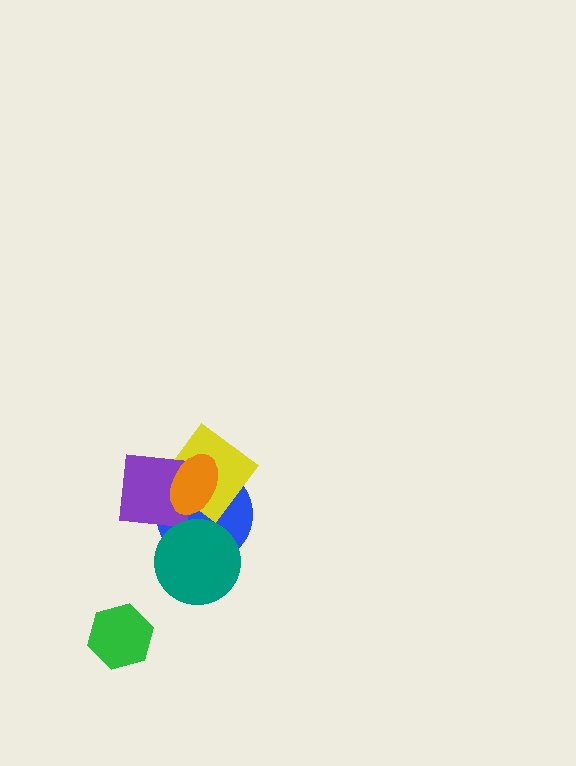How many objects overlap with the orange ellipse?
3 objects overlap with the orange ellipse.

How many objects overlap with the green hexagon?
0 objects overlap with the green hexagon.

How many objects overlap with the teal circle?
1 object overlaps with the teal circle.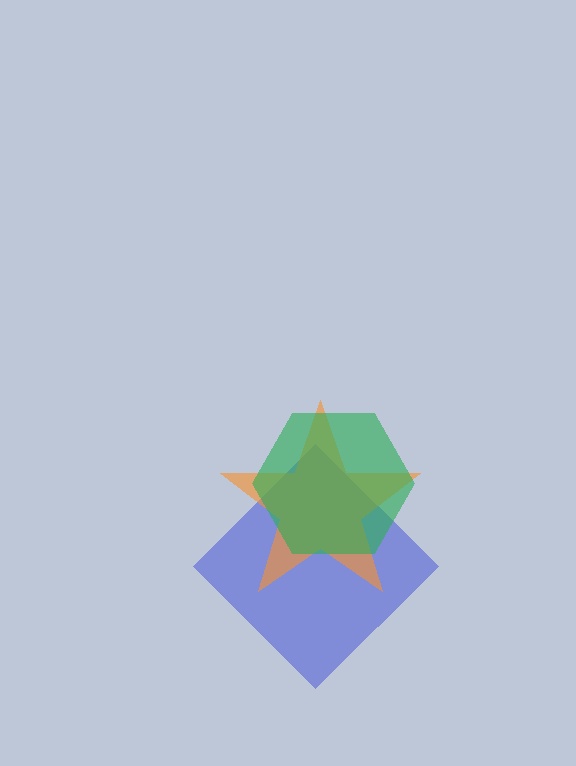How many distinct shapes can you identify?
There are 3 distinct shapes: a blue diamond, an orange star, a green hexagon.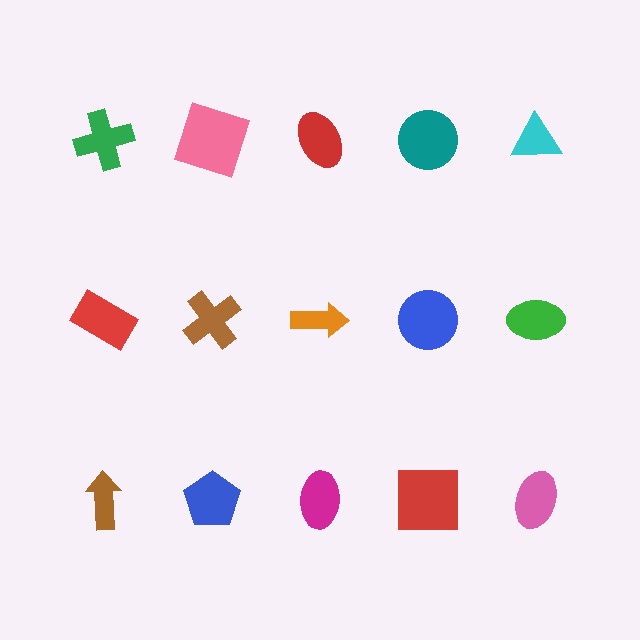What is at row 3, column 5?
A pink ellipse.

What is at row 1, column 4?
A teal circle.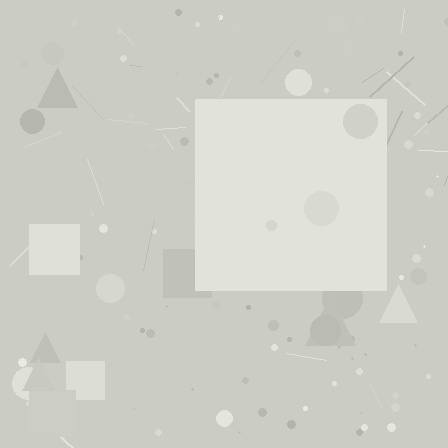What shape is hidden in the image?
A square is hidden in the image.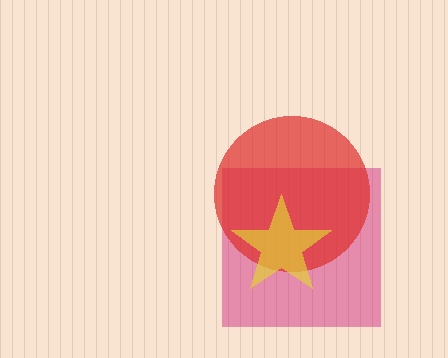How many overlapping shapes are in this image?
There are 3 overlapping shapes in the image.